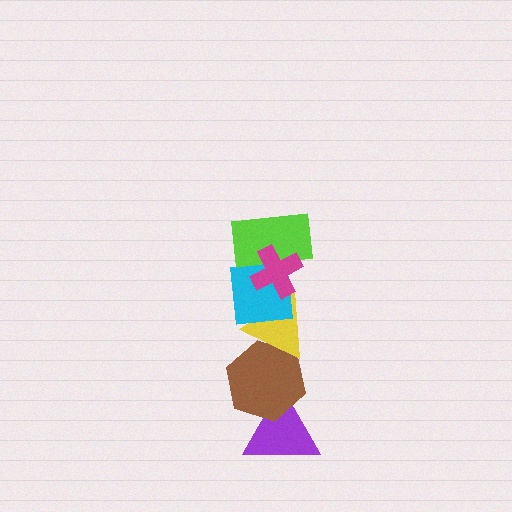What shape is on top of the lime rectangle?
The magenta cross is on top of the lime rectangle.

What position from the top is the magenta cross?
The magenta cross is 1st from the top.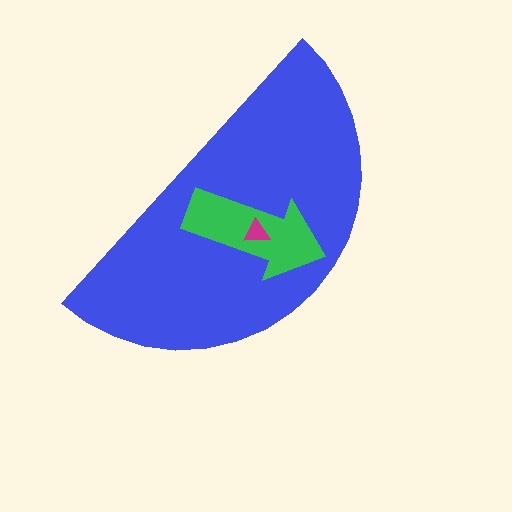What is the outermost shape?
The blue semicircle.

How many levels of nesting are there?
3.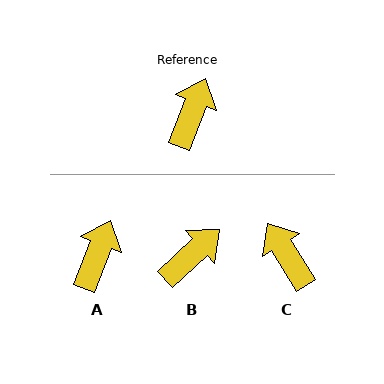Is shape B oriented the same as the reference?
No, it is off by about 27 degrees.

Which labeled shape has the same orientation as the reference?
A.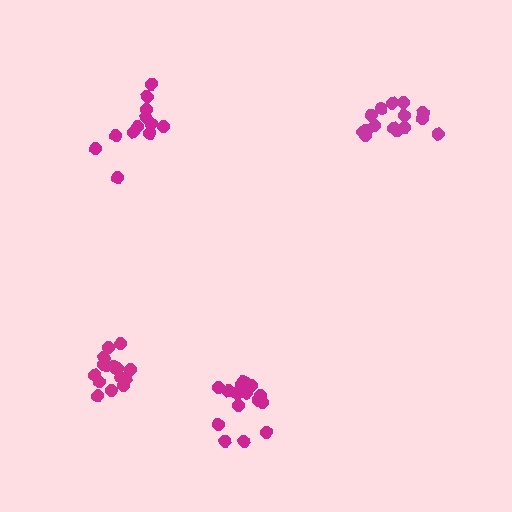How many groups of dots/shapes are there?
There are 4 groups.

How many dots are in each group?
Group 1: 16 dots, Group 2: 12 dots, Group 3: 16 dots, Group 4: 16 dots (60 total).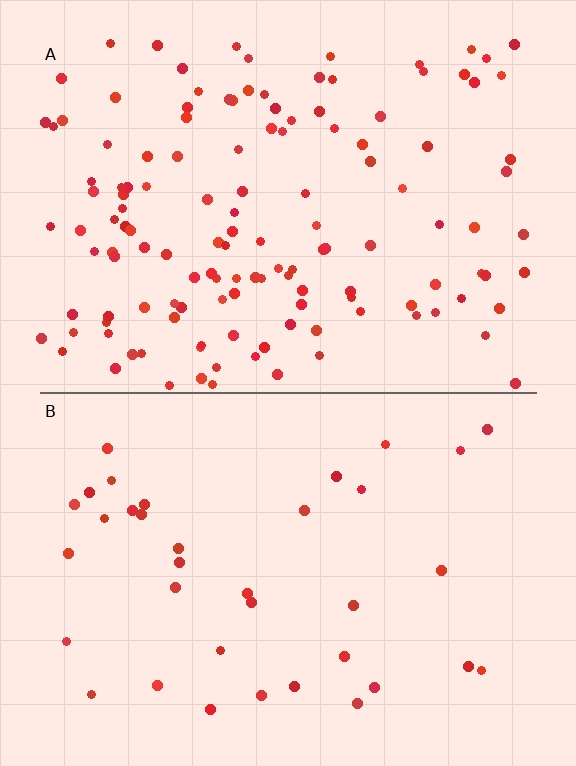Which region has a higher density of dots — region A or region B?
A (the top).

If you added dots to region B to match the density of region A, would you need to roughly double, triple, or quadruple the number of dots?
Approximately quadruple.